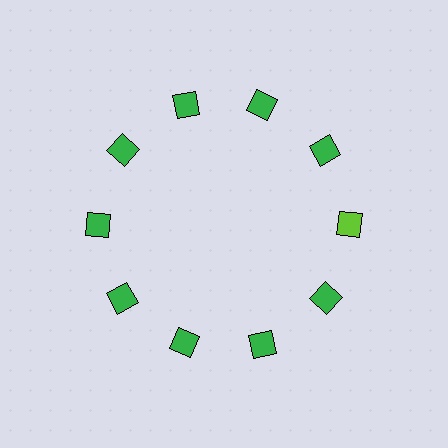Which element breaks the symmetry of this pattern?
The lime square at roughly the 3 o'clock position breaks the symmetry. All other shapes are green squares.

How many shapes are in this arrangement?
There are 10 shapes arranged in a ring pattern.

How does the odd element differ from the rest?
It has a different color: lime instead of green.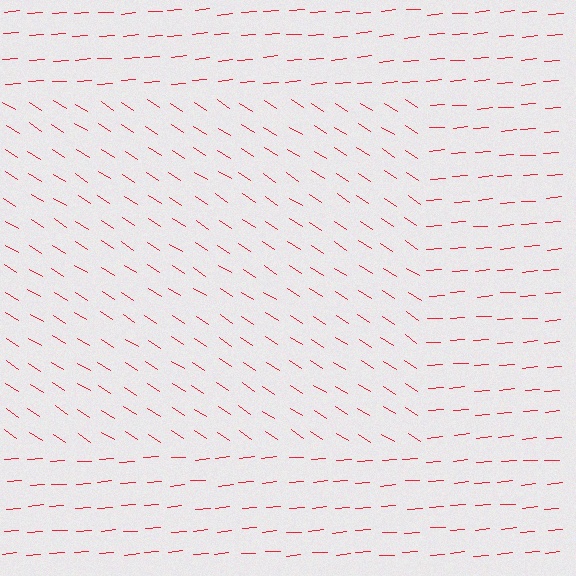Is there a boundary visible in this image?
Yes, there is a texture boundary formed by a change in line orientation.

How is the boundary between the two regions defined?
The boundary is defined purely by a change in line orientation (approximately 37 degrees difference). All lines are the same color and thickness.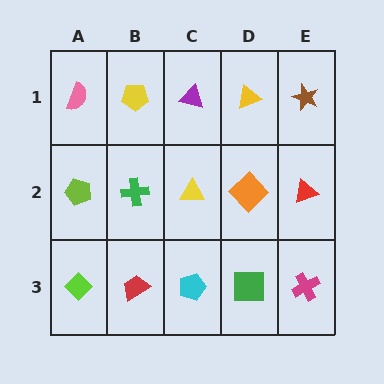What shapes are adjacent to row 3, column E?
A red triangle (row 2, column E), a green square (row 3, column D).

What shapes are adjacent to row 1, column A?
A lime pentagon (row 2, column A), a yellow pentagon (row 1, column B).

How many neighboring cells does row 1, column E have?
2.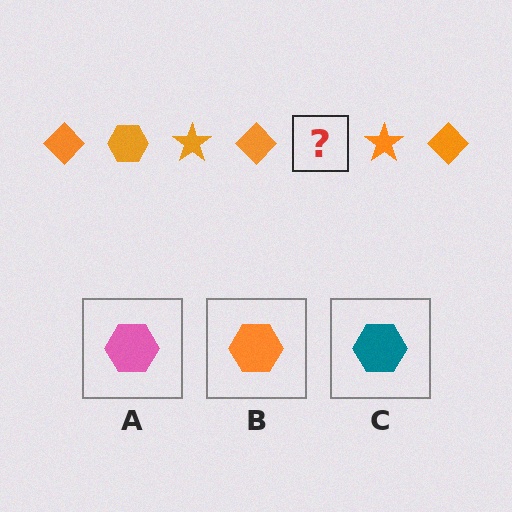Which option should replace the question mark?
Option B.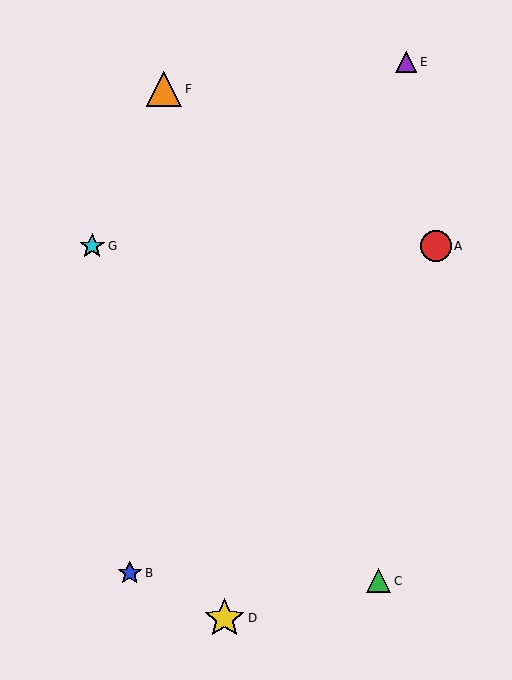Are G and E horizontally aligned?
No, G is at y≈246 and E is at y≈62.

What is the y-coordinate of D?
Object D is at y≈618.